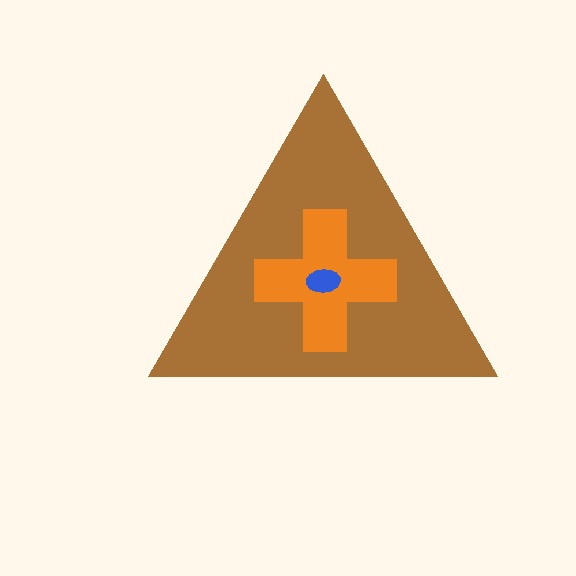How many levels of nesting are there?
3.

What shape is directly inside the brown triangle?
The orange cross.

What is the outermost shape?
The brown triangle.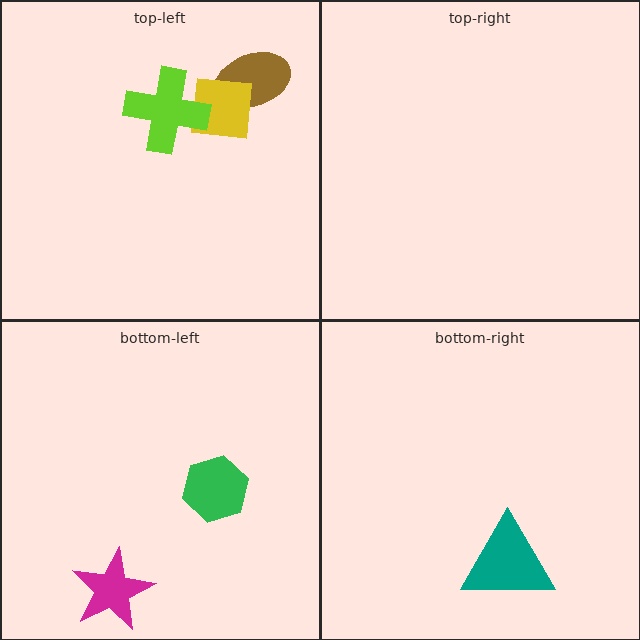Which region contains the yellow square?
The top-left region.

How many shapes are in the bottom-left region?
2.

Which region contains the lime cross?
The top-left region.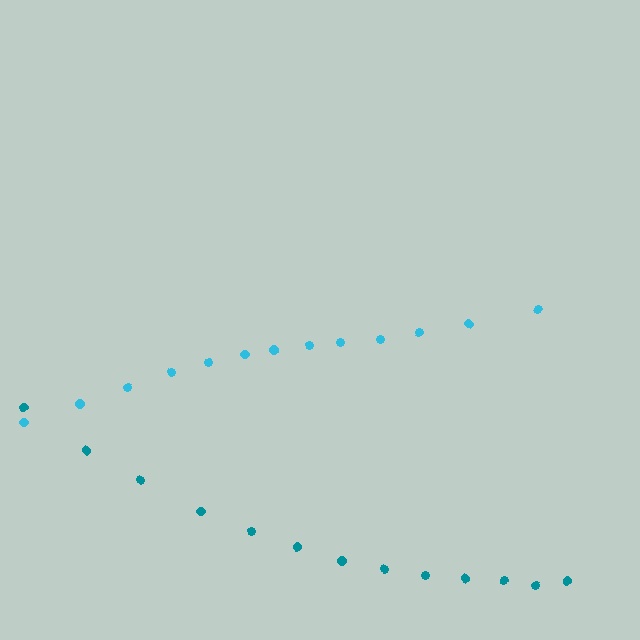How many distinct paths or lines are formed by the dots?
There are 2 distinct paths.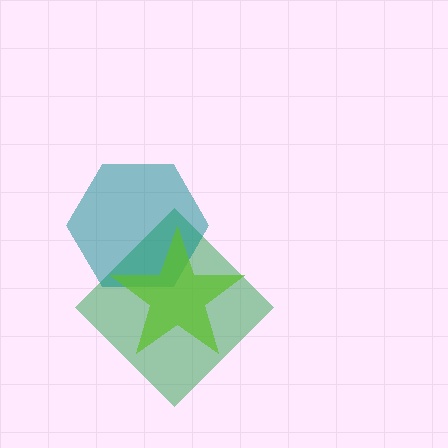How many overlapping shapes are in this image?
There are 3 overlapping shapes in the image.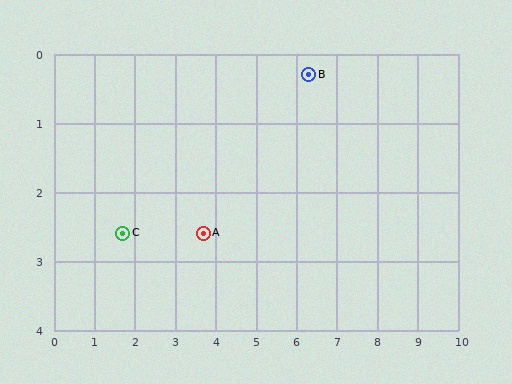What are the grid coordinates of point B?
Point B is at approximately (6.3, 0.3).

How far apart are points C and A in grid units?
Points C and A are about 2.0 grid units apart.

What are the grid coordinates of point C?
Point C is at approximately (1.7, 2.6).